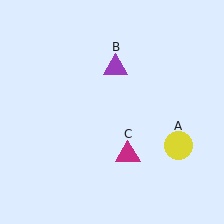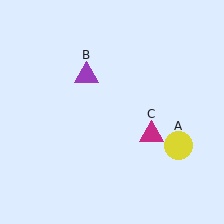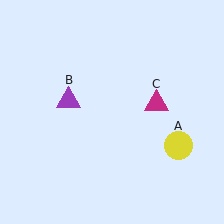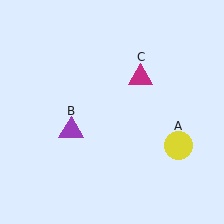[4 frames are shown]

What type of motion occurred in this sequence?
The purple triangle (object B), magenta triangle (object C) rotated counterclockwise around the center of the scene.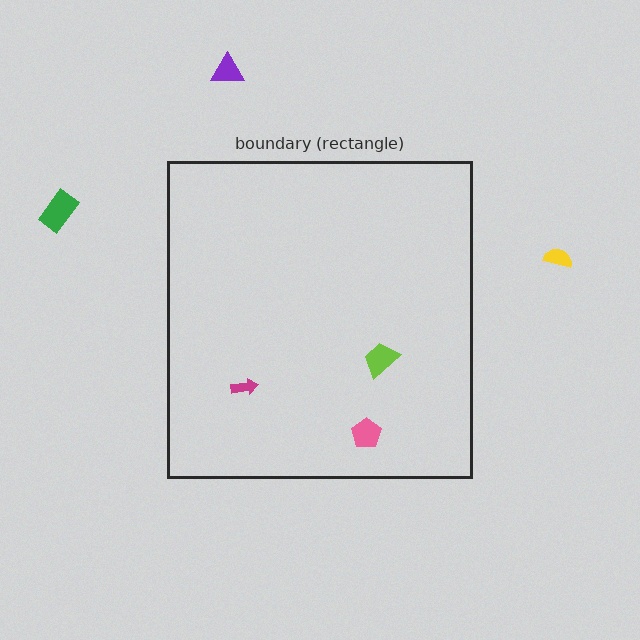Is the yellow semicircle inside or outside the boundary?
Outside.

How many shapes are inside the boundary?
3 inside, 3 outside.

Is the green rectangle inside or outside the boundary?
Outside.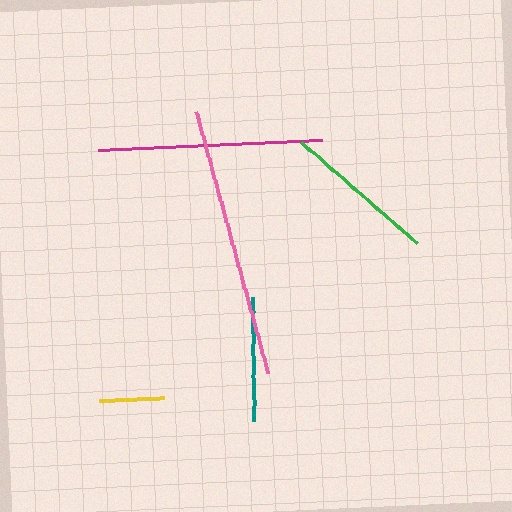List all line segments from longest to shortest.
From longest to shortest: pink, magenta, green, teal, yellow.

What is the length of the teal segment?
The teal segment is approximately 124 pixels long.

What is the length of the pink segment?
The pink segment is approximately 270 pixels long.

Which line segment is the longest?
The pink line is the longest at approximately 270 pixels.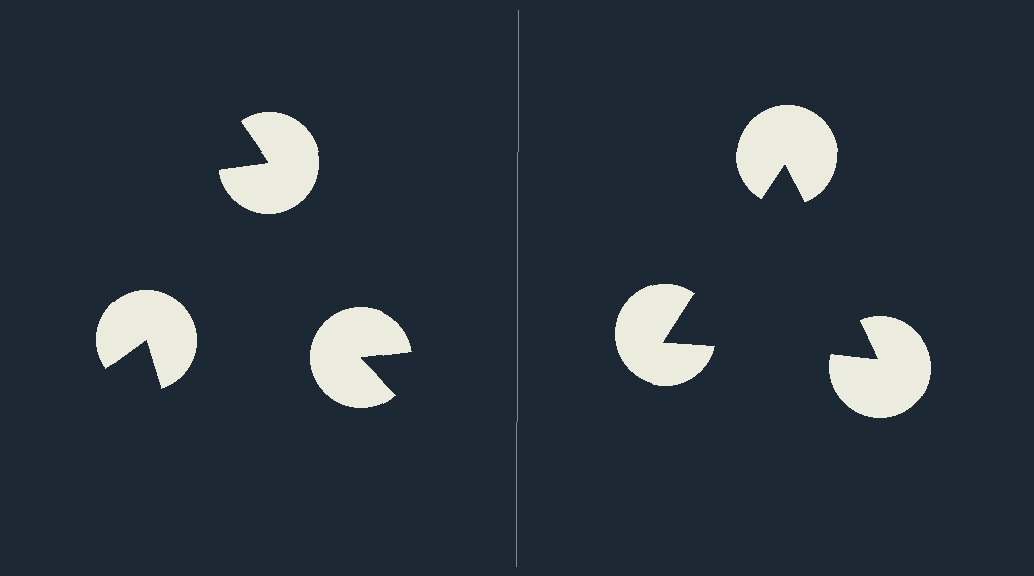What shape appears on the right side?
An illusory triangle.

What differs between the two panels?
The pac-man discs are positioned identically on both sides; only the wedge orientations differ. On the right they align to a triangle; on the left they are misaligned.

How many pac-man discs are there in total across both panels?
6 — 3 on each side.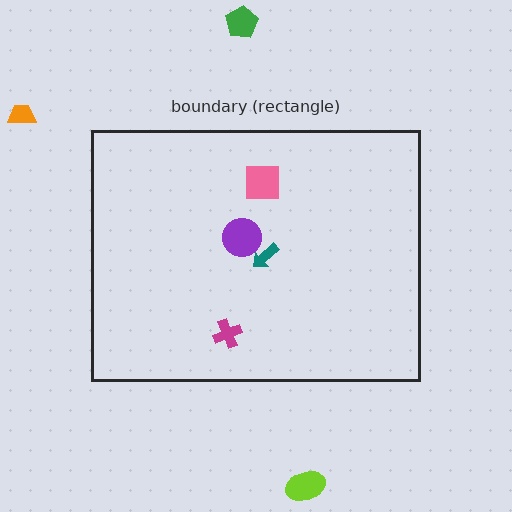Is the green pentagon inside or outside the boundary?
Outside.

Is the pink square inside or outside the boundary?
Inside.